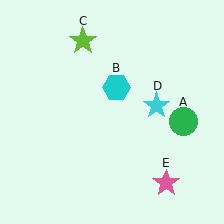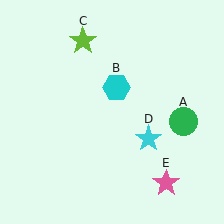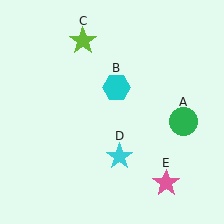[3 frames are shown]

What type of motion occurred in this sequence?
The cyan star (object D) rotated clockwise around the center of the scene.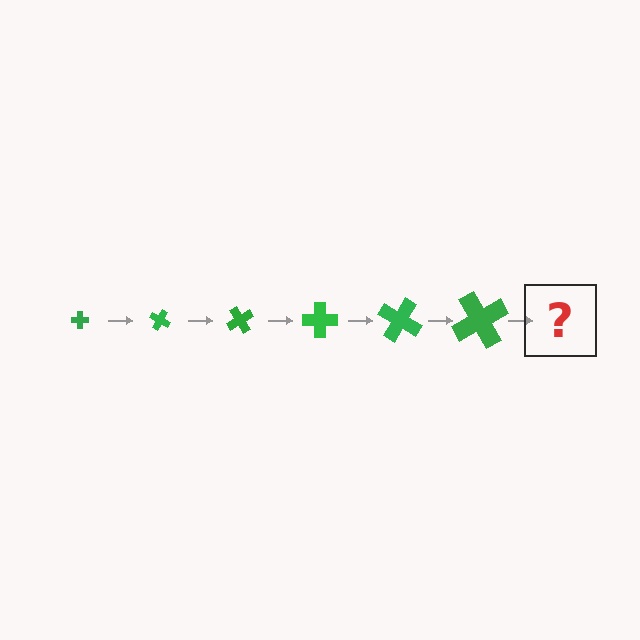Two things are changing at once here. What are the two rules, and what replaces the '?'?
The two rules are that the cross grows larger each step and it rotates 30 degrees each step. The '?' should be a cross, larger than the previous one and rotated 180 degrees from the start.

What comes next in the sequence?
The next element should be a cross, larger than the previous one and rotated 180 degrees from the start.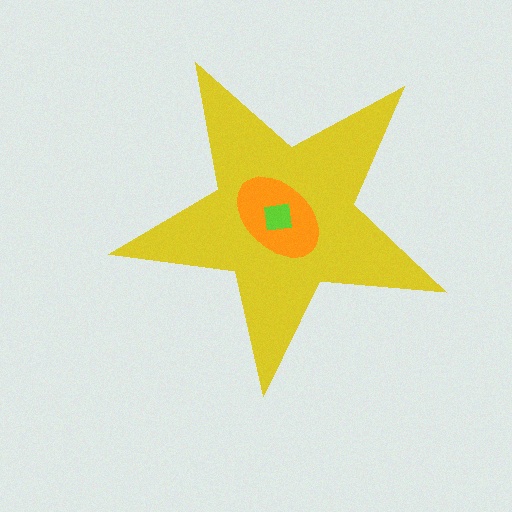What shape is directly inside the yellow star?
The orange ellipse.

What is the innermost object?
The lime square.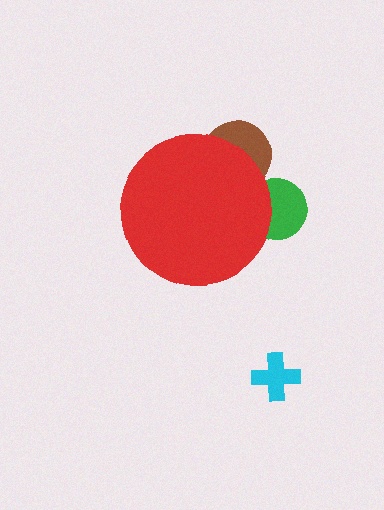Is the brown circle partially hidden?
Yes, the brown circle is partially hidden behind the red circle.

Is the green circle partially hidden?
Yes, the green circle is partially hidden behind the red circle.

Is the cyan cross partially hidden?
No, the cyan cross is fully visible.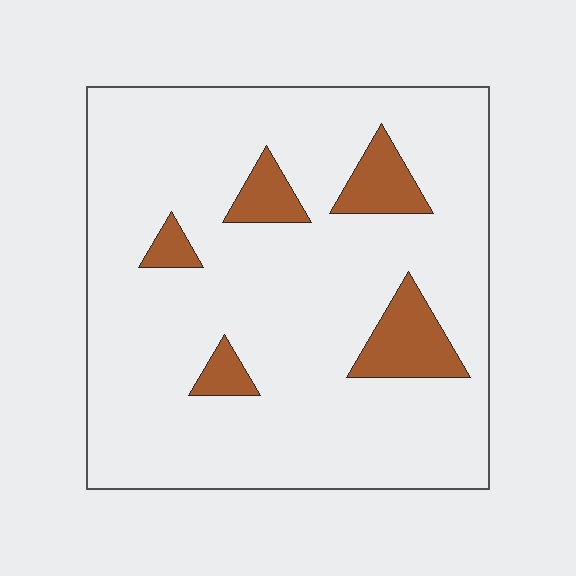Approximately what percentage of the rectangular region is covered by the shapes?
Approximately 10%.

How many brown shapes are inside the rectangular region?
5.